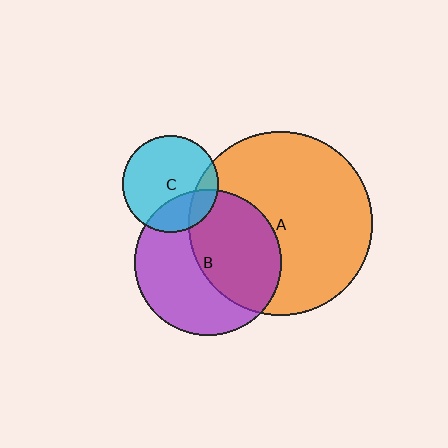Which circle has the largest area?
Circle A (orange).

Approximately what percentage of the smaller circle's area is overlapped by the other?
Approximately 15%.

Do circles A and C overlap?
Yes.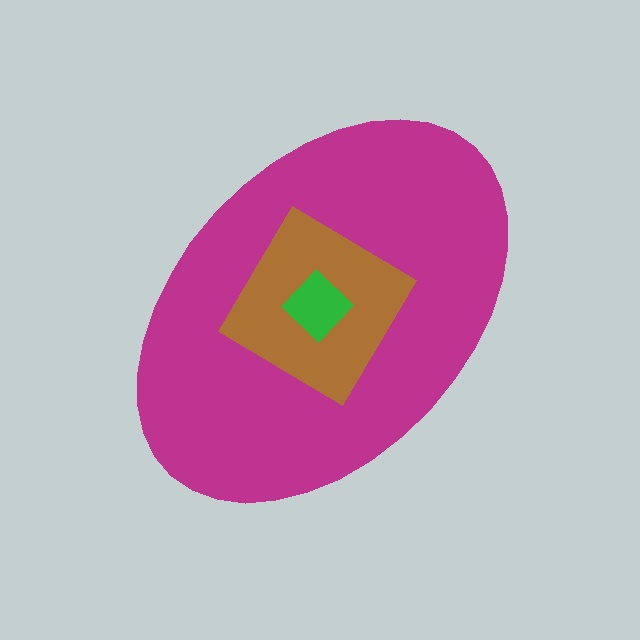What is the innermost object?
The green diamond.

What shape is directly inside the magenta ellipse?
The brown diamond.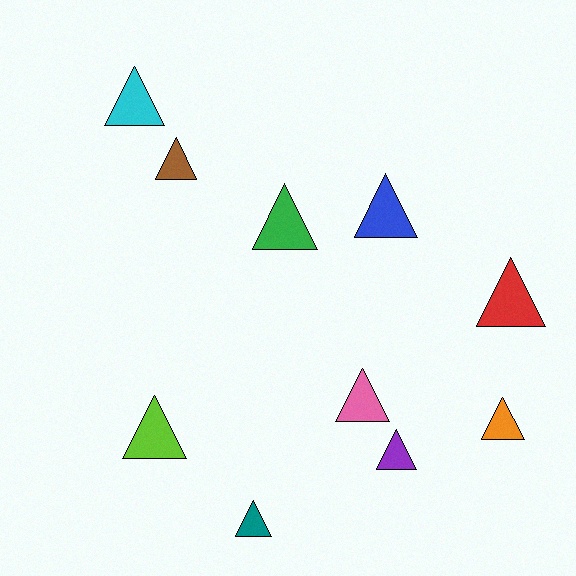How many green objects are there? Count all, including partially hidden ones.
There is 1 green object.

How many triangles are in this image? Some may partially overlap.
There are 10 triangles.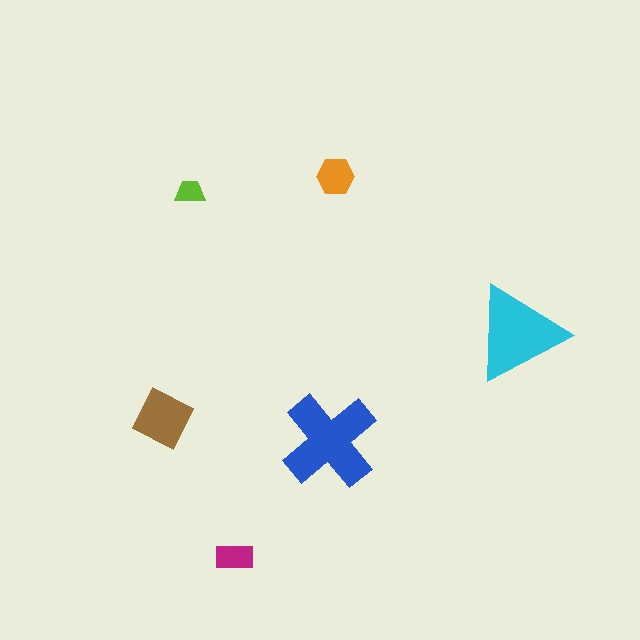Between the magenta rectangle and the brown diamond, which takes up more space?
The brown diamond.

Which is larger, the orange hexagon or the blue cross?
The blue cross.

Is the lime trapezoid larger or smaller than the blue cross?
Smaller.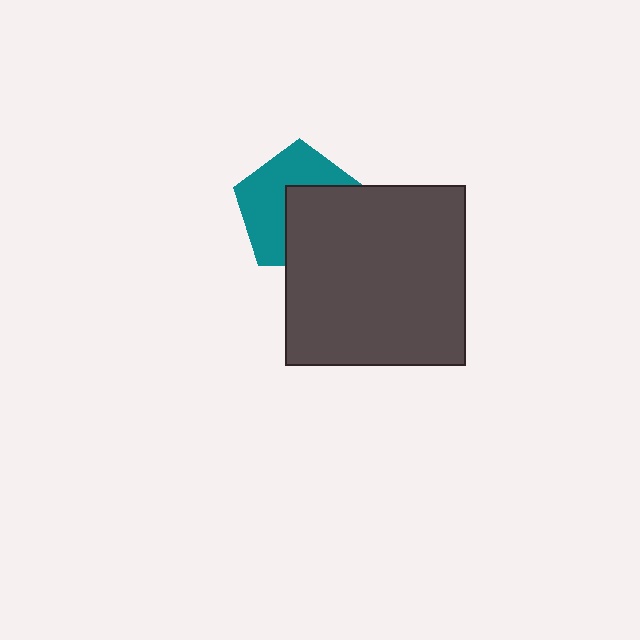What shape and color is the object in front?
The object in front is a dark gray square.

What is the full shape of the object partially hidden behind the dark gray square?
The partially hidden object is a teal pentagon.